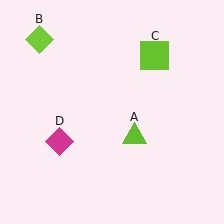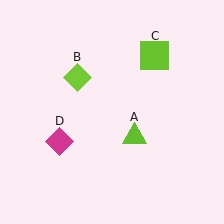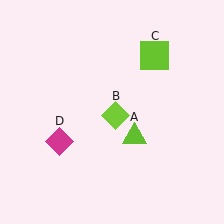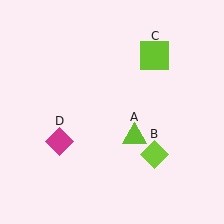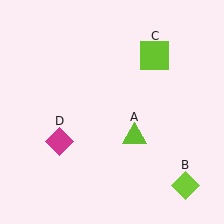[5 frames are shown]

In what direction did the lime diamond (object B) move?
The lime diamond (object B) moved down and to the right.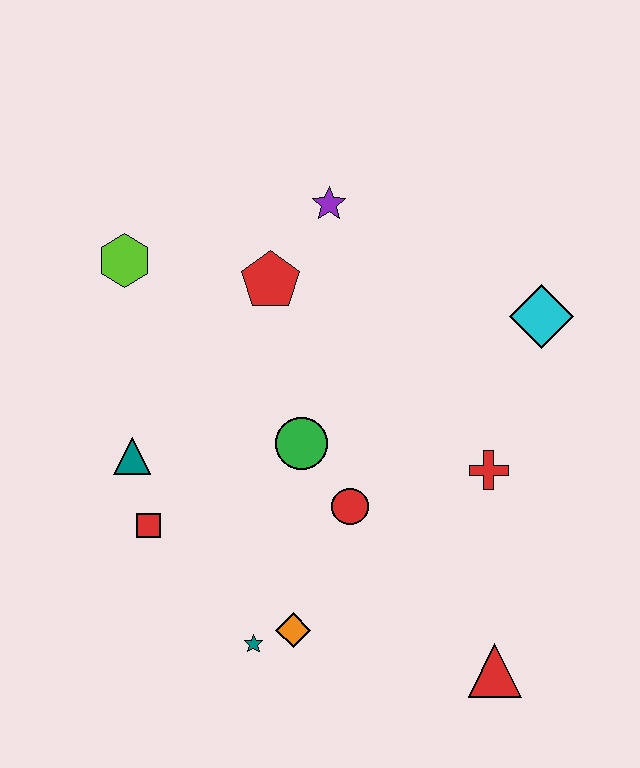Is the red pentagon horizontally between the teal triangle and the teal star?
No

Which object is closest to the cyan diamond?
The red cross is closest to the cyan diamond.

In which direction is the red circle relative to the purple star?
The red circle is below the purple star.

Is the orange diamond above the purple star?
No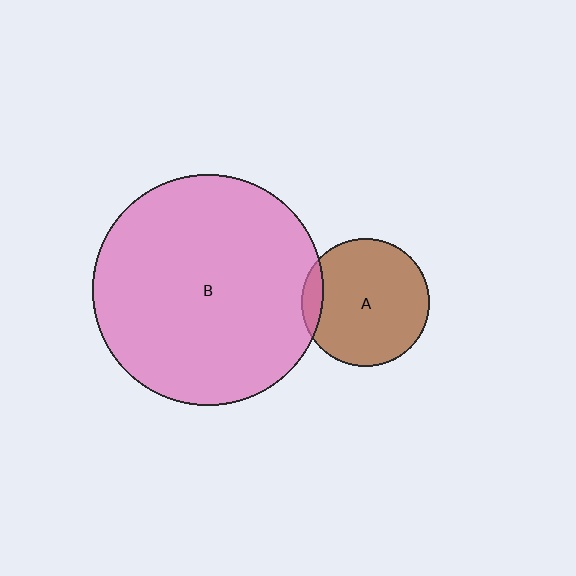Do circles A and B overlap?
Yes.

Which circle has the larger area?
Circle B (pink).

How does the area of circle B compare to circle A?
Approximately 3.2 times.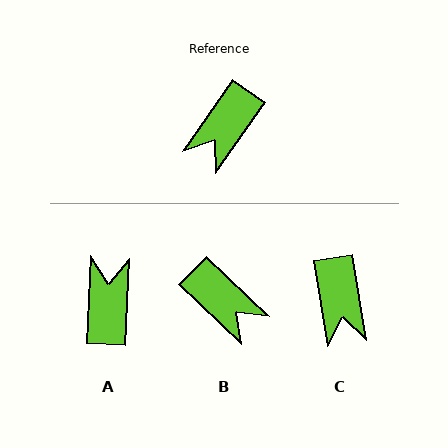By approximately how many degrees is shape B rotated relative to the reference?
Approximately 81 degrees counter-clockwise.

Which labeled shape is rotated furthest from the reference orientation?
A, about 148 degrees away.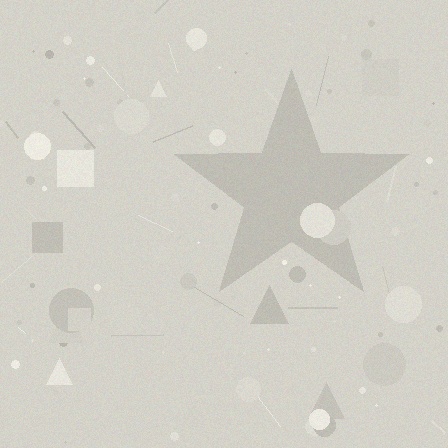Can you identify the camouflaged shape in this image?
The camouflaged shape is a star.